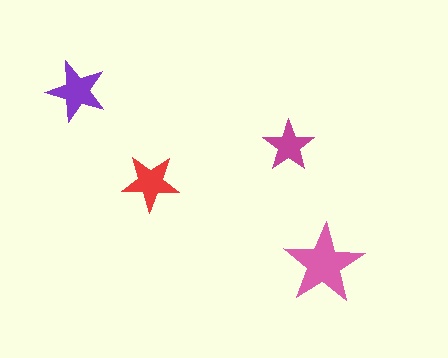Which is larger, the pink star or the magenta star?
The pink one.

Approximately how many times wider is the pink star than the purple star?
About 1.5 times wider.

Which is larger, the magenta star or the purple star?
The purple one.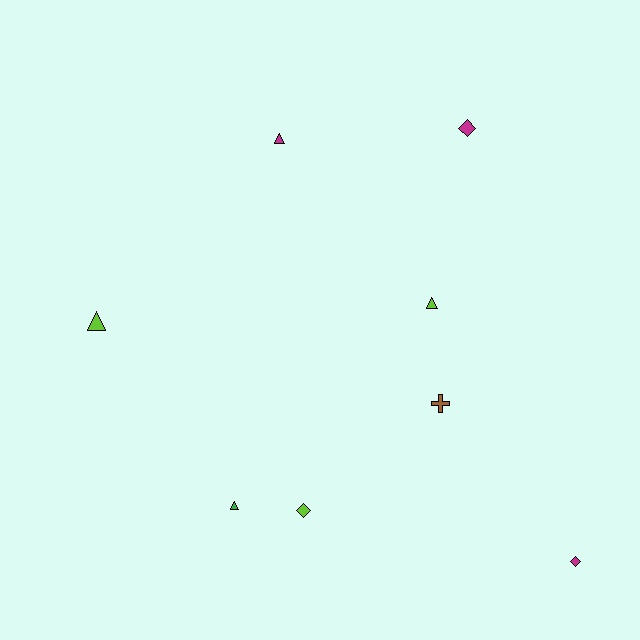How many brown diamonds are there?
There are no brown diamonds.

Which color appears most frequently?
Magenta, with 3 objects.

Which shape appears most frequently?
Triangle, with 4 objects.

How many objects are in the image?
There are 8 objects.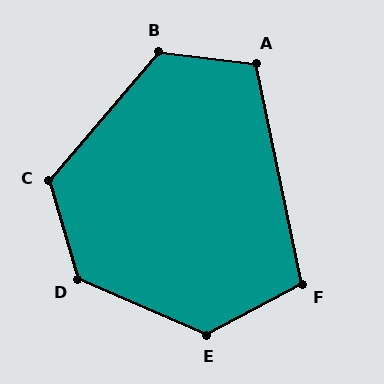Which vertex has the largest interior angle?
D, at approximately 130 degrees.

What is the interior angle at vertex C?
Approximately 123 degrees (obtuse).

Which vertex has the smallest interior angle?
F, at approximately 106 degrees.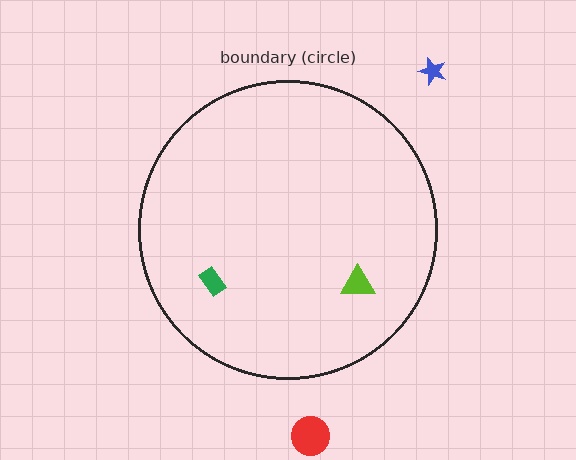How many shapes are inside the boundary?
2 inside, 2 outside.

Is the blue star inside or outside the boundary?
Outside.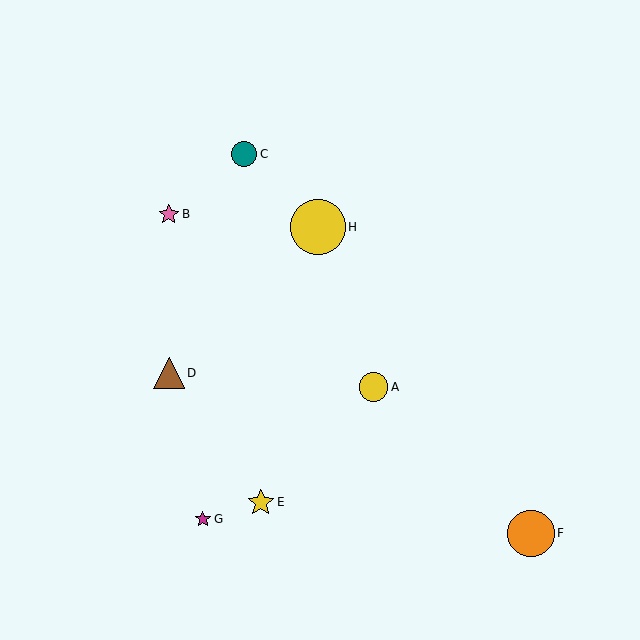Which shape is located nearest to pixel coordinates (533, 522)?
The orange circle (labeled F) at (531, 533) is nearest to that location.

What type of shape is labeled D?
Shape D is a brown triangle.